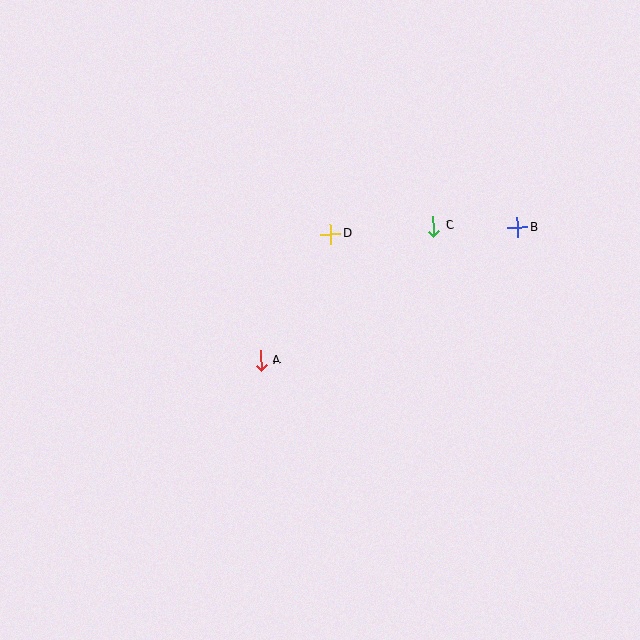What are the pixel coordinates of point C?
Point C is at (433, 226).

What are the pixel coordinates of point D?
Point D is at (330, 234).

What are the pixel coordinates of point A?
Point A is at (261, 360).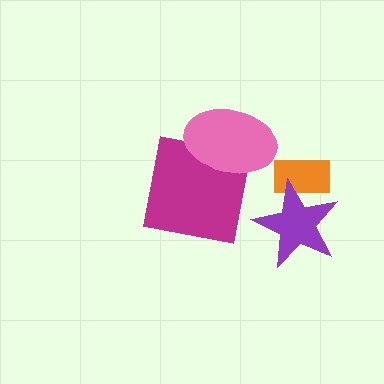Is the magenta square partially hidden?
Yes, it is partially covered by another shape.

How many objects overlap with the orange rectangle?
1 object overlaps with the orange rectangle.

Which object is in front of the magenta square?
The pink ellipse is in front of the magenta square.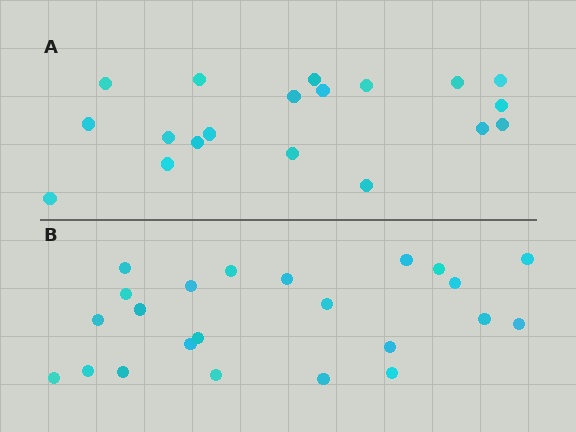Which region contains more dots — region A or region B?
Region B (the bottom region) has more dots.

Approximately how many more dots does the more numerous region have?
Region B has about 4 more dots than region A.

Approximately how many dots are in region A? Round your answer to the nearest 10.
About 20 dots. (The exact count is 19, which rounds to 20.)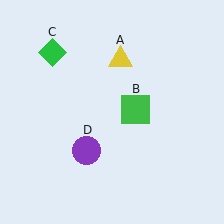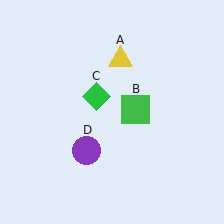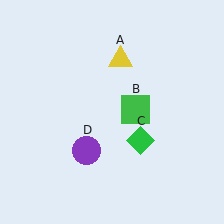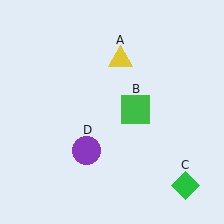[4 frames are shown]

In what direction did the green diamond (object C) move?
The green diamond (object C) moved down and to the right.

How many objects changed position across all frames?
1 object changed position: green diamond (object C).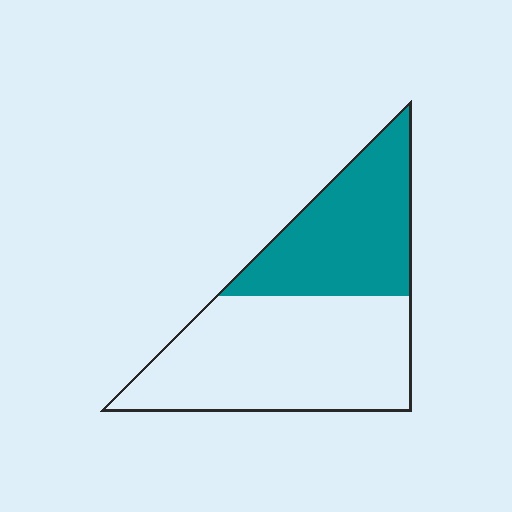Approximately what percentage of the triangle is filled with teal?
Approximately 40%.